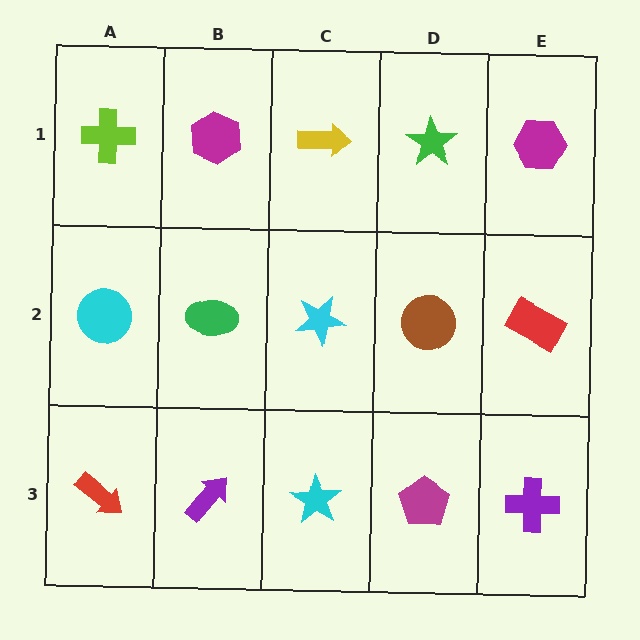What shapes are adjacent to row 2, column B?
A magenta hexagon (row 1, column B), a purple arrow (row 3, column B), a cyan circle (row 2, column A), a cyan star (row 2, column C).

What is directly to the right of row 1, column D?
A magenta hexagon.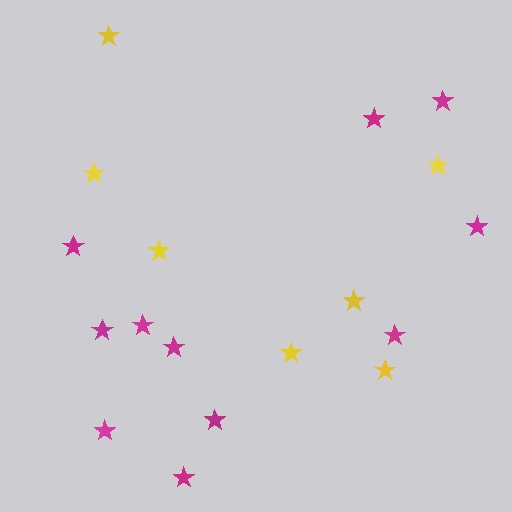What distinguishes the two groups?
There are 2 groups: one group of yellow stars (7) and one group of magenta stars (11).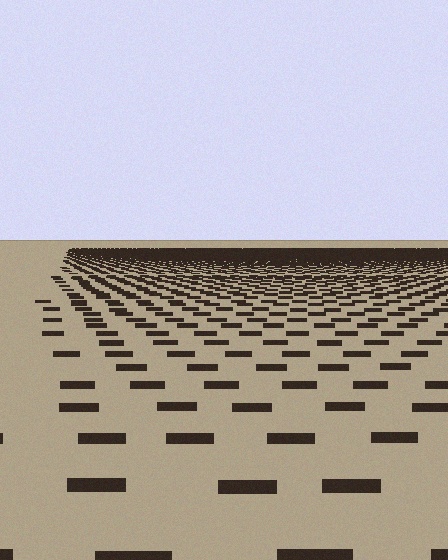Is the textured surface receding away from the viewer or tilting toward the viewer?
The surface is receding away from the viewer. Texture elements get smaller and denser toward the top.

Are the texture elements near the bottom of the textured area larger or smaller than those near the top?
Larger. Near the bottom, elements are closer to the viewer and appear at a bigger on-screen size.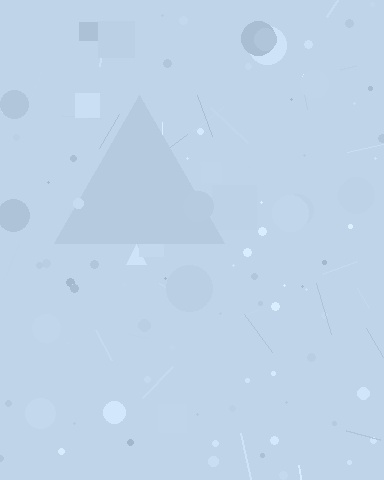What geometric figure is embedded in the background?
A triangle is embedded in the background.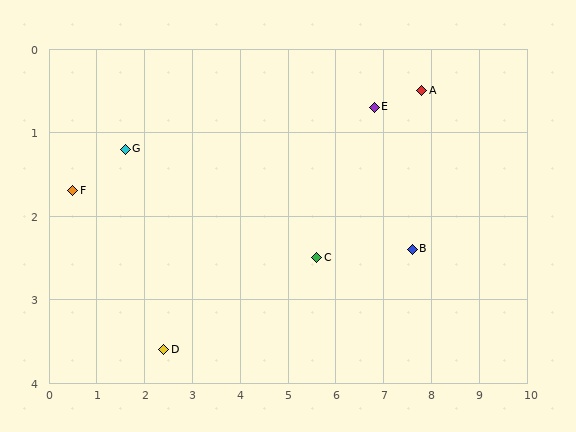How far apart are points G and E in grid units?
Points G and E are about 5.2 grid units apart.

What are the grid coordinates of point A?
Point A is at approximately (7.8, 0.5).